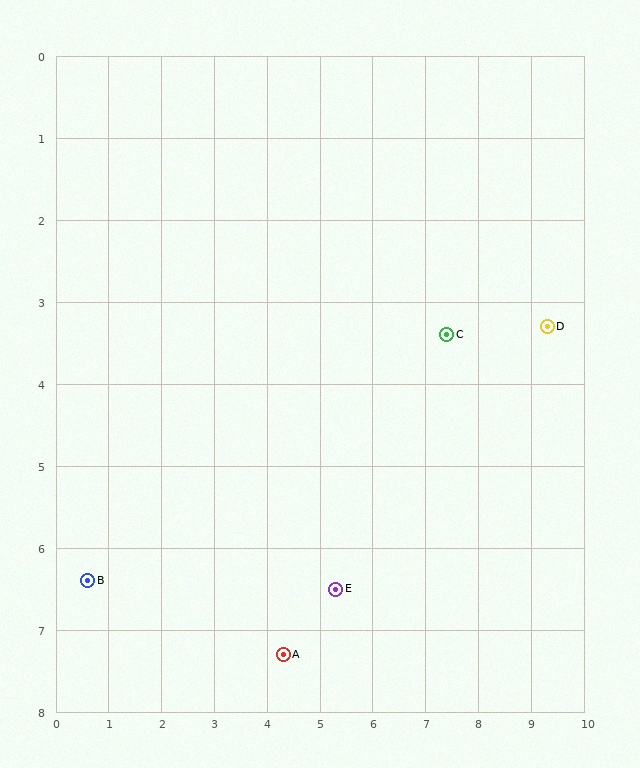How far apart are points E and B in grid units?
Points E and B are about 4.7 grid units apart.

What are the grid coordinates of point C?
Point C is at approximately (7.4, 3.4).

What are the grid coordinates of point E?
Point E is at approximately (5.3, 6.5).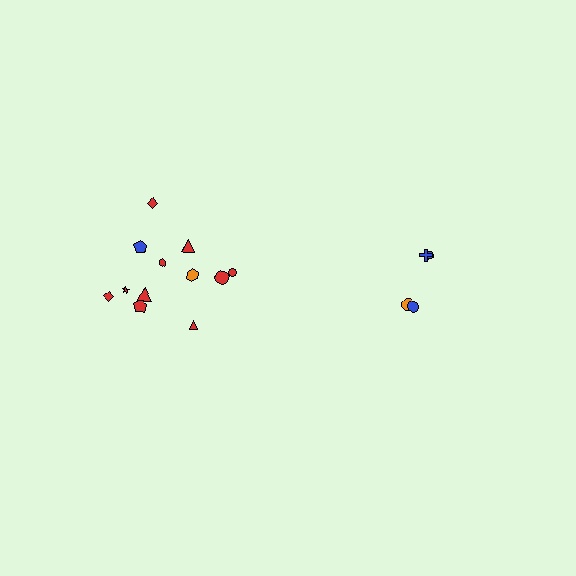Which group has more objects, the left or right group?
The left group.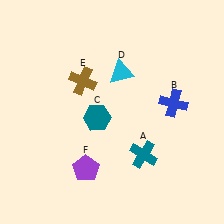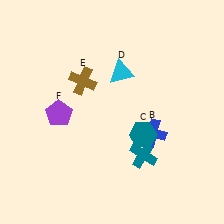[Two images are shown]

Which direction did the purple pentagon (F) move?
The purple pentagon (F) moved up.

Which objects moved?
The objects that moved are: the blue cross (B), the teal hexagon (C), the purple pentagon (F).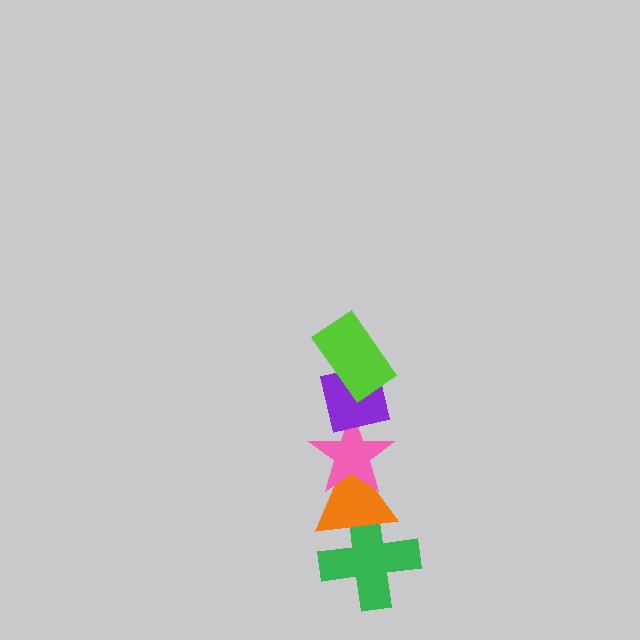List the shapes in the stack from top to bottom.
From top to bottom: the lime rectangle, the purple square, the pink star, the orange triangle, the green cross.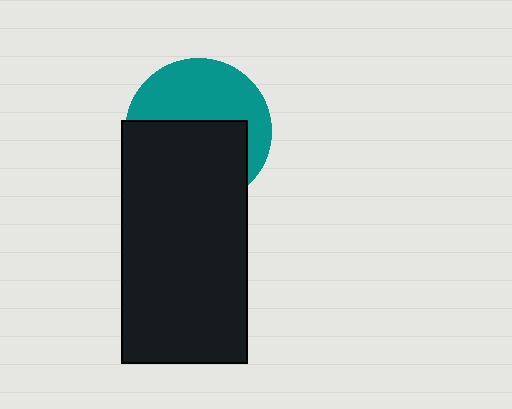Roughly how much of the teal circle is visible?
About half of it is visible (roughly 47%).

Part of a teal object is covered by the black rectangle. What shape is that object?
It is a circle.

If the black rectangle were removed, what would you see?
You would see the complete teal circle.